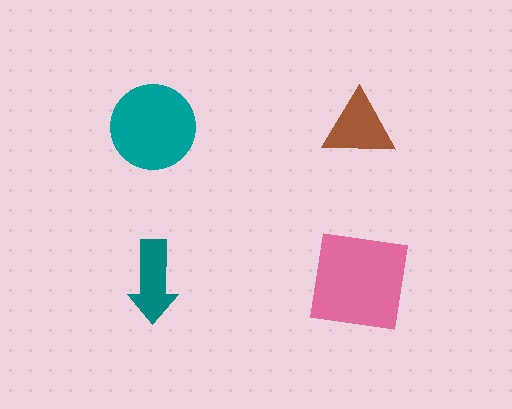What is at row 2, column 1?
A teal arrow.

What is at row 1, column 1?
A teal circle.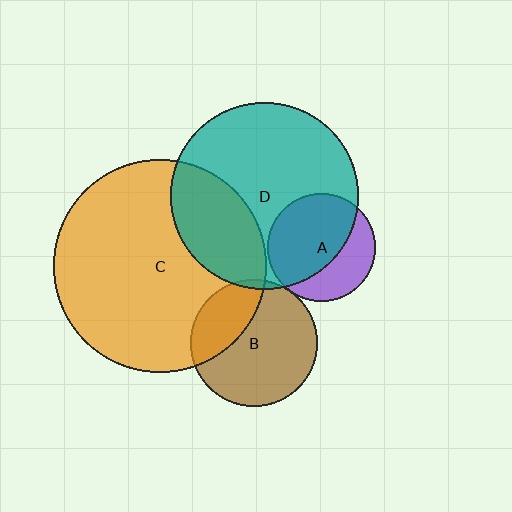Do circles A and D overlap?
Yes.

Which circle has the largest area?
Circle C (orange).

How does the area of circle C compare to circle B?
Approximately 2.8 times.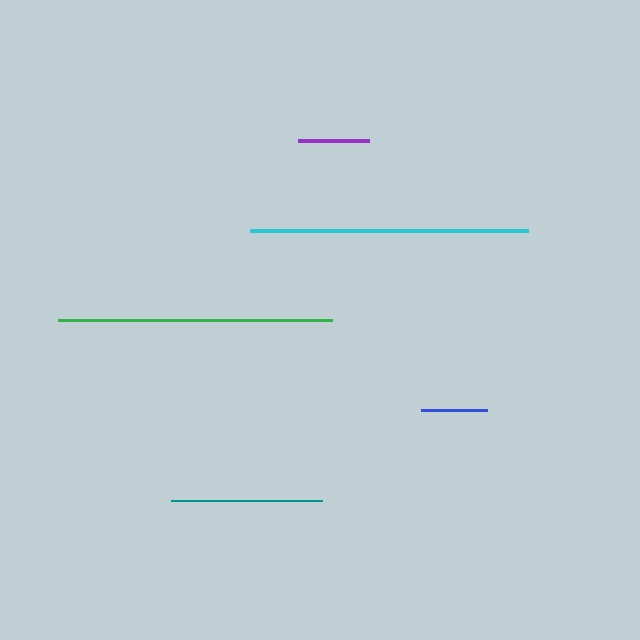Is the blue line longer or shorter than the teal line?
The teal line is longer than the blue line.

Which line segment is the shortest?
The blue line is the shortest at approximately 66 pixels.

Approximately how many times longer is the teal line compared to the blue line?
The teal line is approximately 2.3 times the length of the blue line.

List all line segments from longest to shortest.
From longest to shortest: cyan, green, teal, purple, blue.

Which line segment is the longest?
The cyan line is the longest at approximately 278 pixels.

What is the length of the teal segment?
The teal segment is approximately 151 pixels long.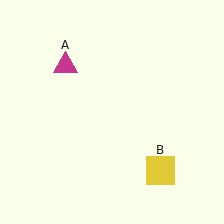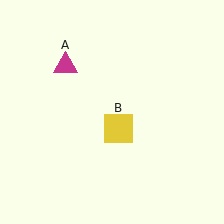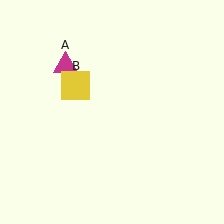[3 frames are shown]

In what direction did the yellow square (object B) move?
The yellow square (object B) moved up and to the left.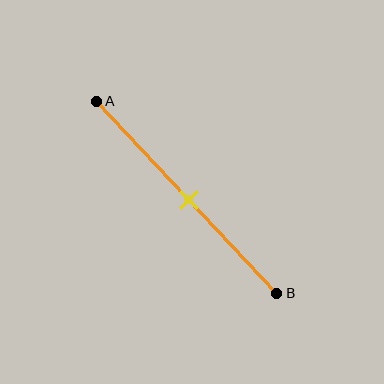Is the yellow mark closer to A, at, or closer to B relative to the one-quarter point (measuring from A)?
The yellow mark is closer to point B than the one-quarter point of segment AB.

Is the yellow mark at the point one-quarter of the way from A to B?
No, the mark is at about 50% from A, not at the 25% one-quarter point.